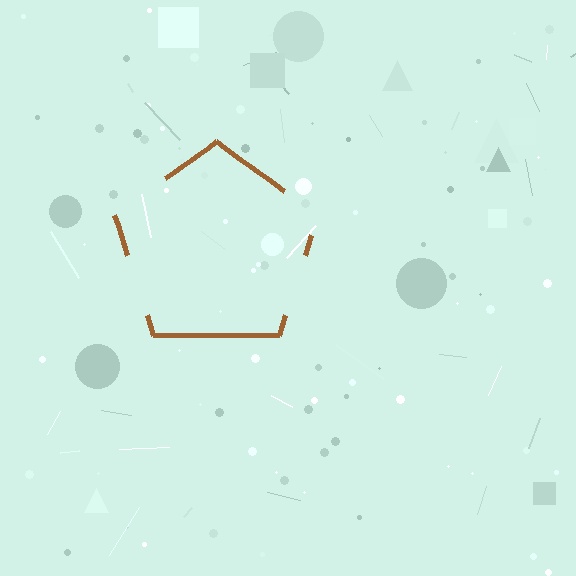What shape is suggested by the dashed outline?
The dashed outline suggests a pentagon.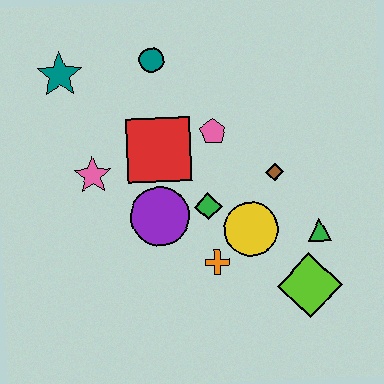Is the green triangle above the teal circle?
No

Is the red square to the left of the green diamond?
Yes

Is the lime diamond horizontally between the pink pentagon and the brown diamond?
No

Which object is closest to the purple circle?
The green diamond is closest to the purple circle.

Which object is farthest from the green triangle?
The teal star is farthest from the green triangle.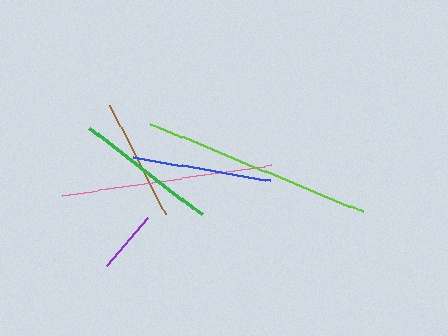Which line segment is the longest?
The lime line is the longest at approximately 229 pixels.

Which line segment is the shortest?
The purple line is the shortest at approximately 64 pixels.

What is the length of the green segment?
The green segment is approximately 144 pixels long.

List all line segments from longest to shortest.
From longest to shortest: lime, pink, green, blue, brown, purple.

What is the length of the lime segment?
The lime segment is approximately 229 pixels long.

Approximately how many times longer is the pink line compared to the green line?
The pink line is approximately 1.5 times the length of the green line.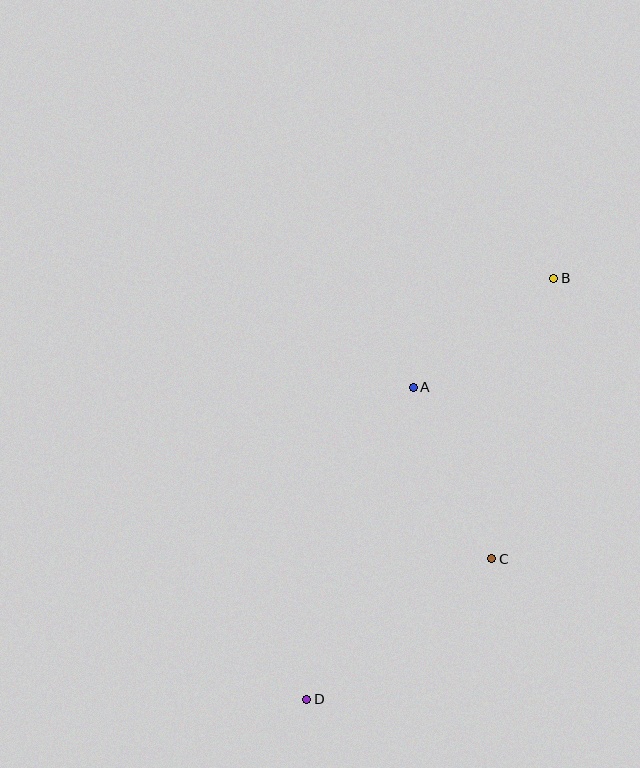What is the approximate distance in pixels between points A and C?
The distance between A and C is approximately 189 pixels.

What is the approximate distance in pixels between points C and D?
The distance between C and D is approximately 232 pixels.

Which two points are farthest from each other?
Points B and D are farthest from each other.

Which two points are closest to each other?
Points A and B are closest to each other.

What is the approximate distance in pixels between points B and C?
The distance between B and C is approximately 287 pixels.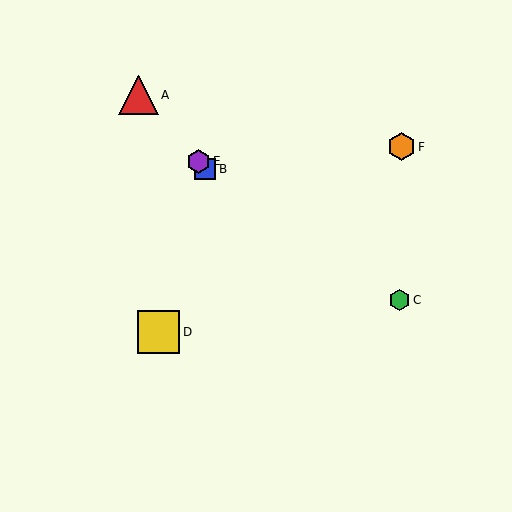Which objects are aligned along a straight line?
Objects A, B, E are aligned along a straight line.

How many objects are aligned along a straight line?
3 objects (A, B, E) are aligned along a straight line.